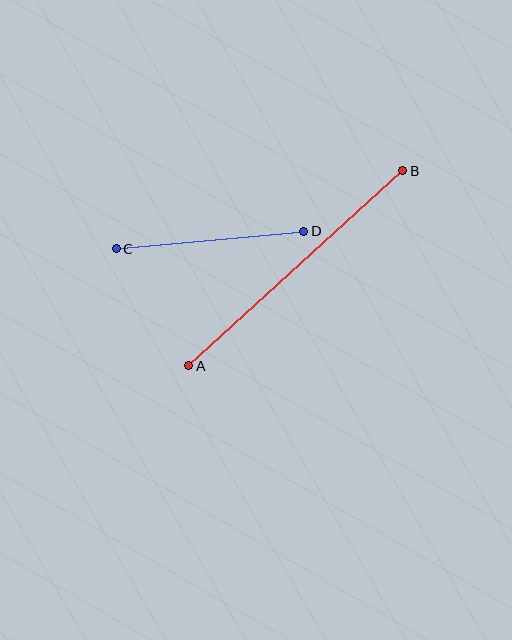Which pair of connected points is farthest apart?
Points A and B are farthest apart.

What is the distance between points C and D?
The distance is approximately 189 pixels.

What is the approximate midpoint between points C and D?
The midpoint is at approximately (210, 240) pixels.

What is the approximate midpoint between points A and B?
The midpoint is at approximately (296, 268) pixels.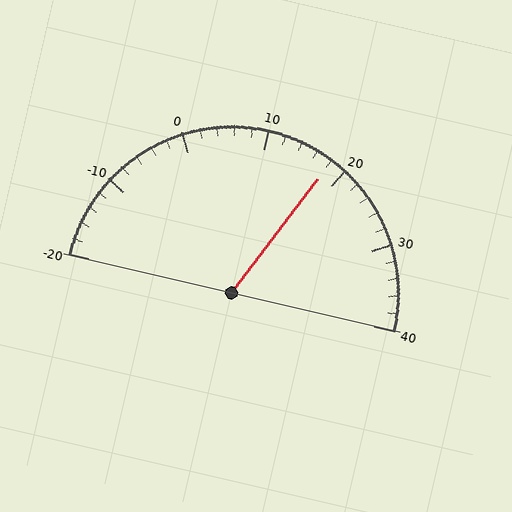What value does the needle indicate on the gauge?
The needle indicates approximately 18.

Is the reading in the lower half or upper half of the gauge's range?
The reading is in the upper half of the range (-20 to 40).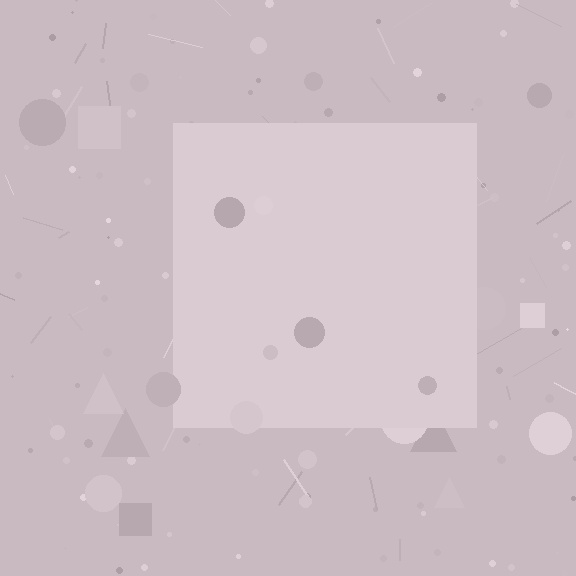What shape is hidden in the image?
A square is hidden in the image.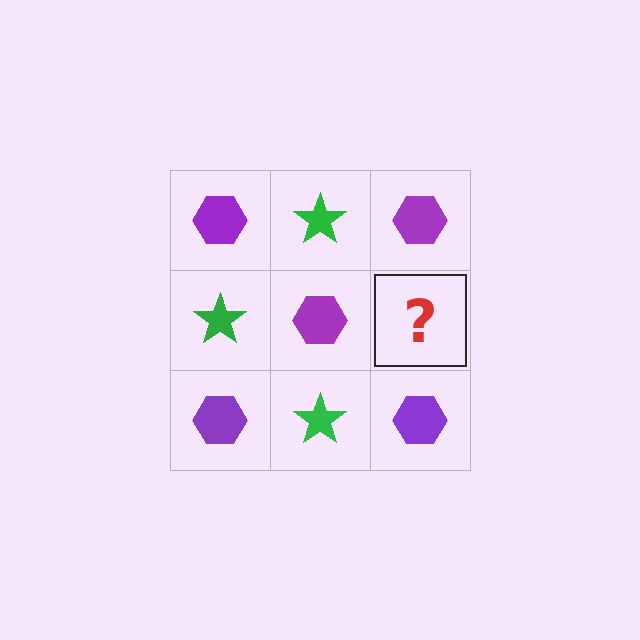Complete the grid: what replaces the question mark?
The question mark should be replaced with a green star.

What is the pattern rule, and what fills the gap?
The rule is that it alternates purple hexagon and green star in a checkerboard pattern. The gap should be filled with a green star.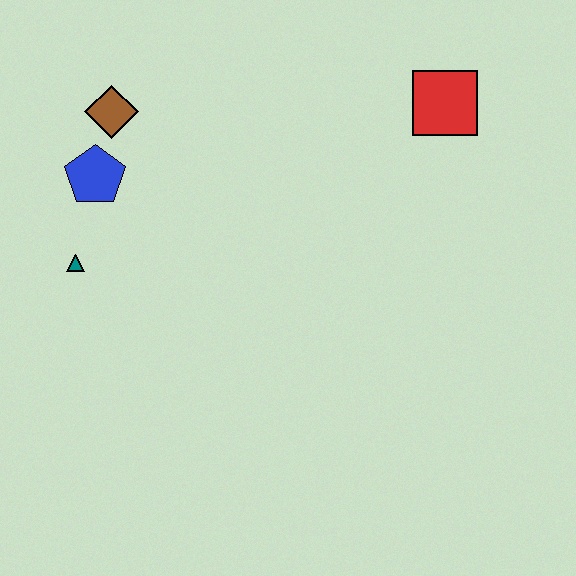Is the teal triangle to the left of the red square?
Yes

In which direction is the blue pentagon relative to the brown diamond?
The blue pentagon is below the brown diamond.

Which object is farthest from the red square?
The teal triangle is farthest from the red square.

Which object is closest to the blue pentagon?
The brown diamond is closest to the blue pentagon.